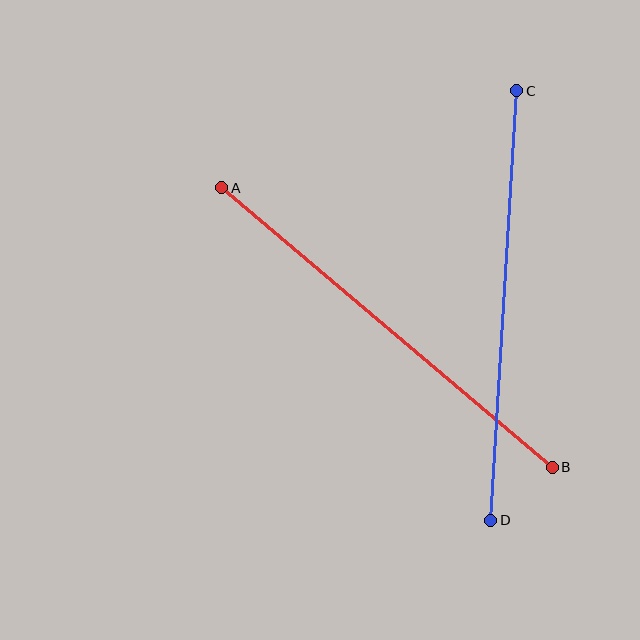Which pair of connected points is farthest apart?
Points A and B are farthest apart.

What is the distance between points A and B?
The distance is approximately 433 pixels.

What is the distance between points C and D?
The distance is approximately 430 pixels.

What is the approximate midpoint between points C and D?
The midpoint is at approximately (504, 306) pixels.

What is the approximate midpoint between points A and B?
The midpoint is at approximately (387, 327) pixels.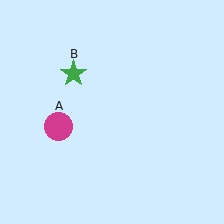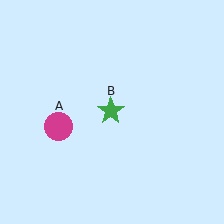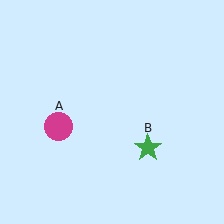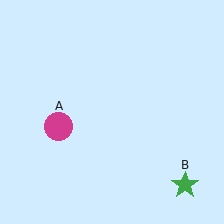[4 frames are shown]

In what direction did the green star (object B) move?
The green star (object B) moved down and to the right.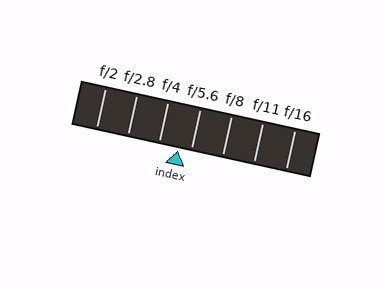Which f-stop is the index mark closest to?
The index mark is closest to f/5.6.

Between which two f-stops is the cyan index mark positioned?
The index mark is between f/4 and f/5.6.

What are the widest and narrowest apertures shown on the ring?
The widest aperture shown is f/2 and the narrowest is f/16.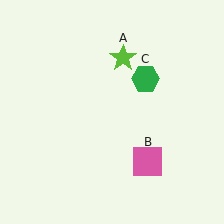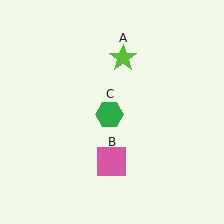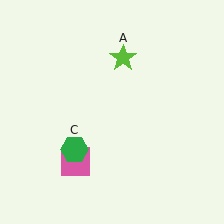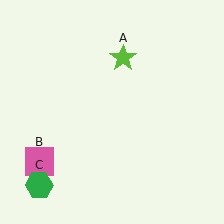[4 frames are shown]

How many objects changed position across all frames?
2 objects changed position: pink square (object B), green hexagon (object C).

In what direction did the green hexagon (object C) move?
The green hexagon (object C) moved down and to the left.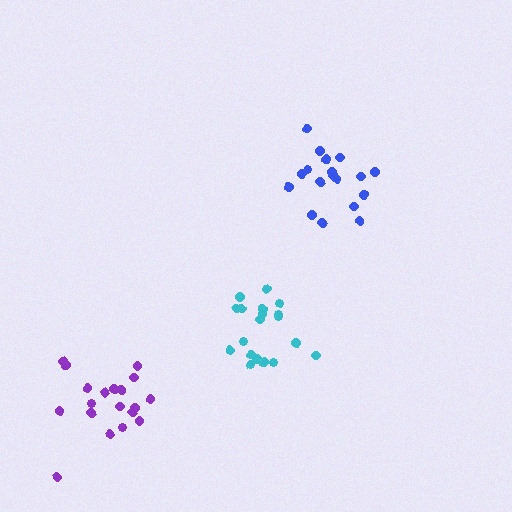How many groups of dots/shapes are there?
There are 3 groups.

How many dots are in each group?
Group 1: 19 dots, Group 2: 18 dots, Group 3: 20 dots (57 total).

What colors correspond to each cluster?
The clusters are colored: purple, blue, cyan.